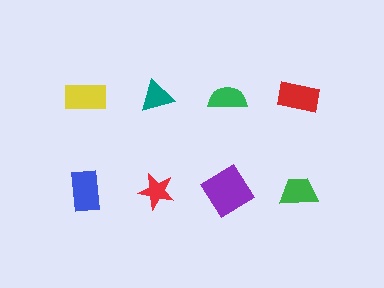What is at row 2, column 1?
A blue rectangle.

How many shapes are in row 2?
4 shapes.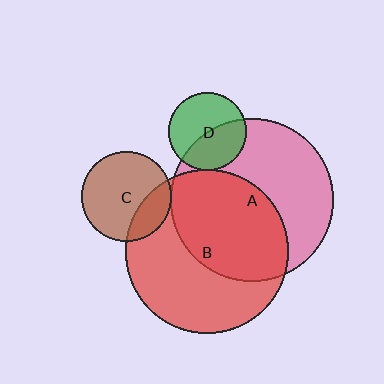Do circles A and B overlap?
Yes.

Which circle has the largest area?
Circle B (red).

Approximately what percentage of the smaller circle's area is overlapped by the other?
Approximately 50%.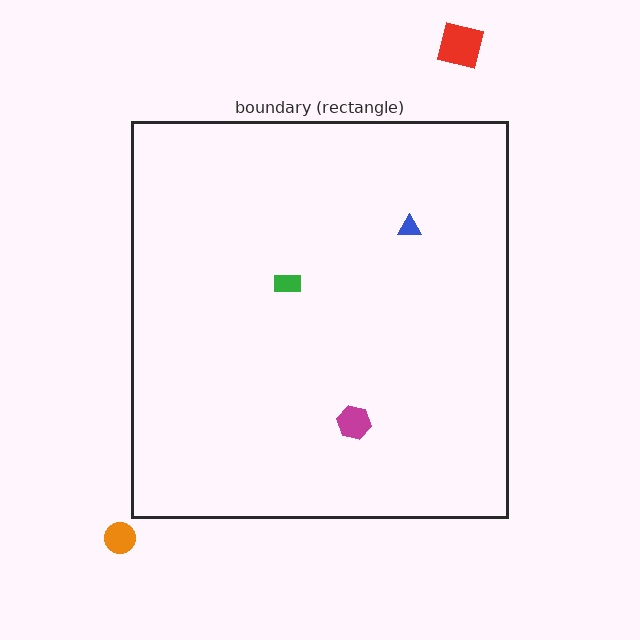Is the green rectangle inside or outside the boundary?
Inside.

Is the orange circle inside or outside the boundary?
Outside.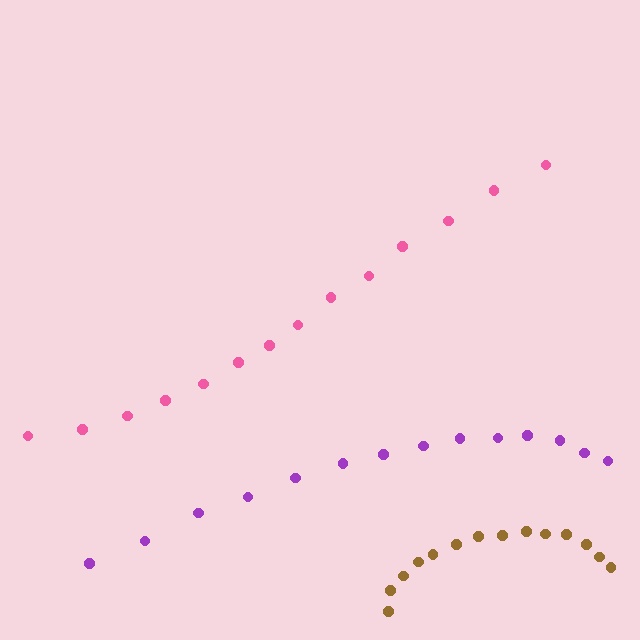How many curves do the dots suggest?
There are 3 distinct paths.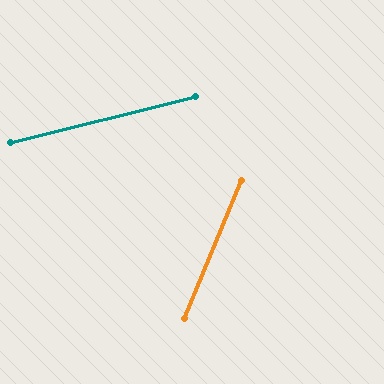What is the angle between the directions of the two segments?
Approximately 53 degrees.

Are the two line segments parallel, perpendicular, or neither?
Neither parallel nor perpendicular — they differ by about 53°.